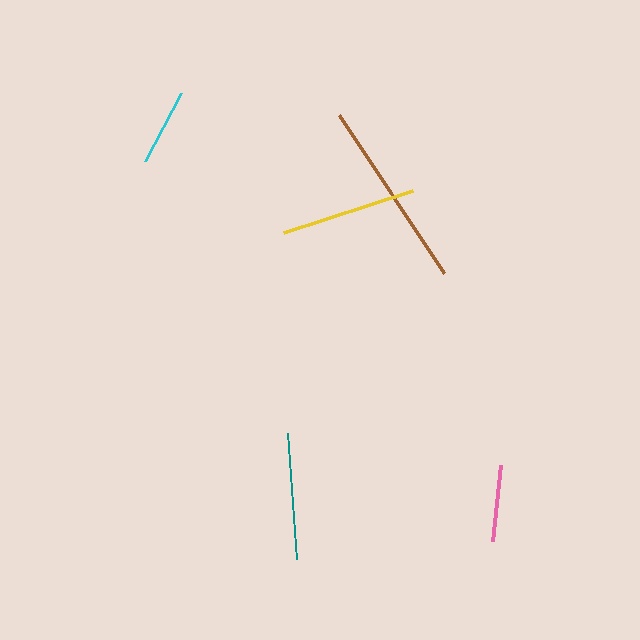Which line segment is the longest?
The brown line is the longest at approximately 189 pixels.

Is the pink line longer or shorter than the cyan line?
The cyan line is longer than the pink line.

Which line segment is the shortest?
The pink line is the shortest at approximately 77 pixels.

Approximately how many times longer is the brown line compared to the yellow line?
The brown line is approximately 1.4 times the length of the yellow line.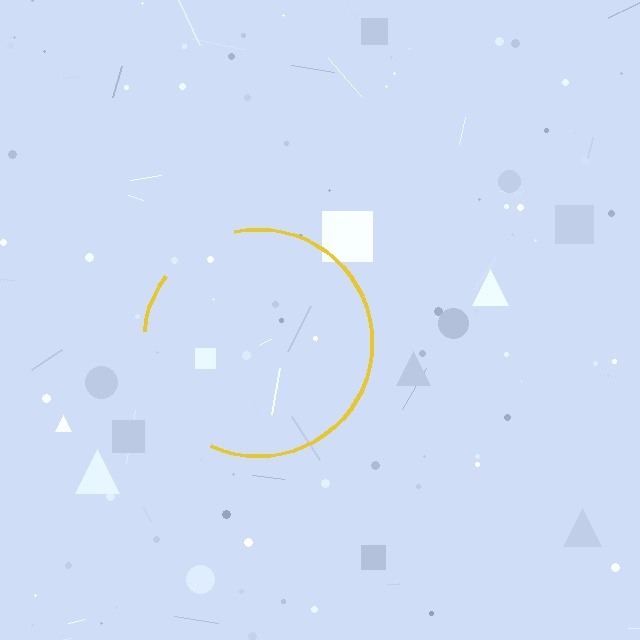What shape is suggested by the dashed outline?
The dashed outline suggests a circle.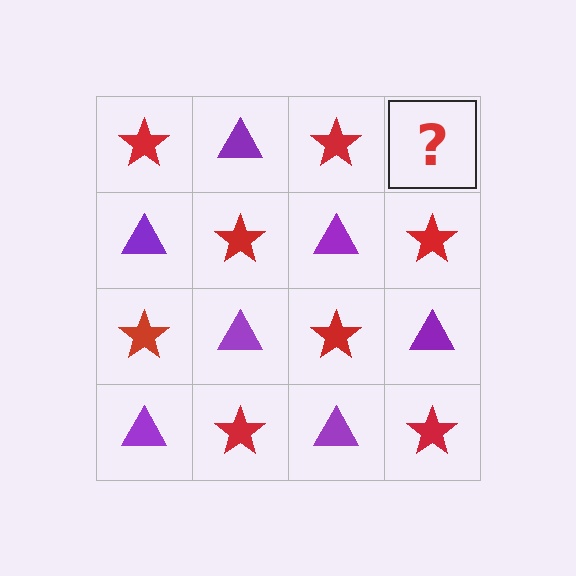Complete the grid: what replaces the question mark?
The question mark should be replaced with a purple triangle.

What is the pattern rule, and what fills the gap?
The rule is that it alternates red star and purple triangle in a checkerboard pattern. The gap should be filled with a purple triangle.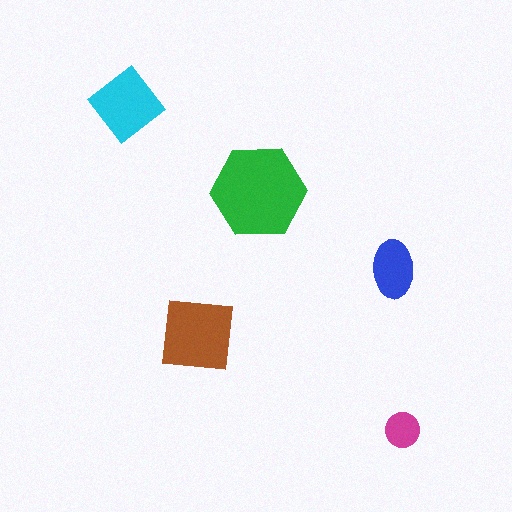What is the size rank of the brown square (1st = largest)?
2nd.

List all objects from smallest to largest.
The magenta circle, the blue ellipse, the cyan diamond, the brown square, the green hexagon.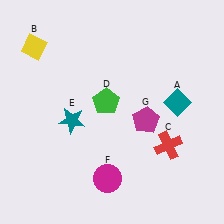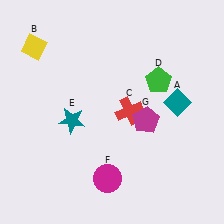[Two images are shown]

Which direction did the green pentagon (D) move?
The green pentagon (D) moved right.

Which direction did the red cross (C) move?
The red cross (C) moved left.